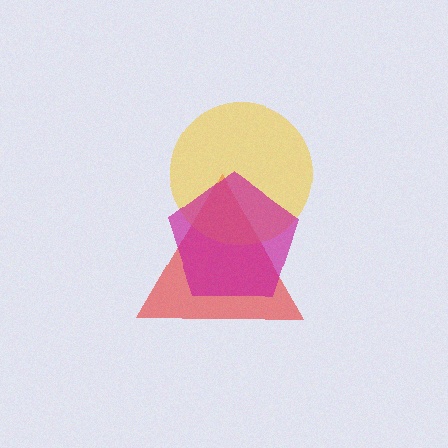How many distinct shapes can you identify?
There are 3 distinct shapes: a red triangle, a yellow circle, a magenta pentagon.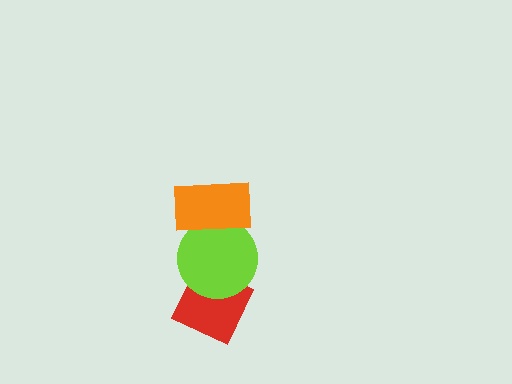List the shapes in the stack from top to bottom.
From top to bottom: the orange rectangle, the lime circle, the red diamond.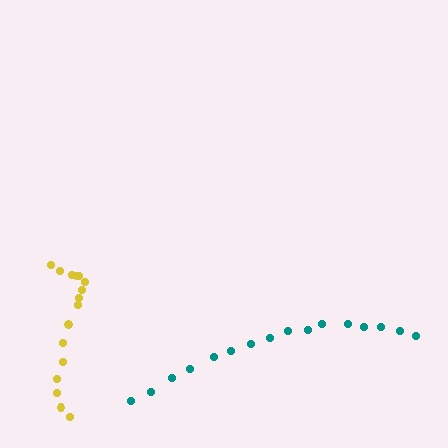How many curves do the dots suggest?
There are 2 distinct paths.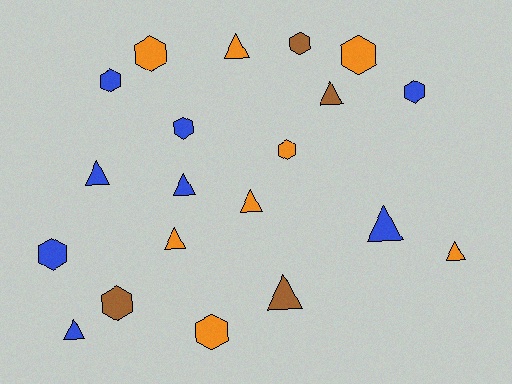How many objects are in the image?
There are 20 objects.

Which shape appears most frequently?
Triangle, with 10 objects.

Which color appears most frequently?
Blue, with 8 objects.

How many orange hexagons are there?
There are 4 orange hexagons.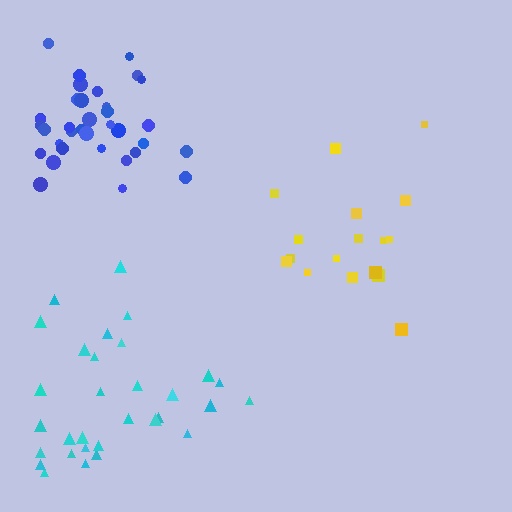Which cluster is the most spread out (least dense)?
Cyan.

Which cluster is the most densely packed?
Blue.